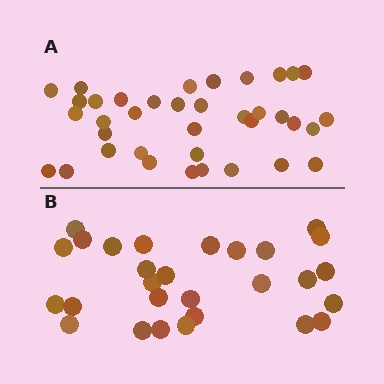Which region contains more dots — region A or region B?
Region A (the top region) has more dots.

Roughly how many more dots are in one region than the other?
Region A has roughly 8 or so more dots than region B.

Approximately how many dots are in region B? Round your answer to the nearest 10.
About 30 dots. (The exact count is 28, which rounds to 30.)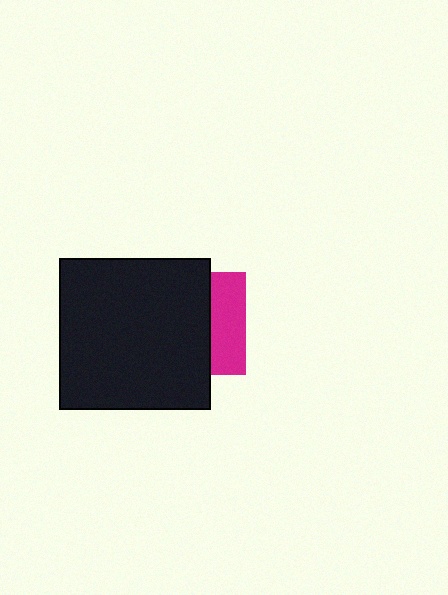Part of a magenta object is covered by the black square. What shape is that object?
It is a square.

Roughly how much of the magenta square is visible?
A small part of it is visible (roughly 33%).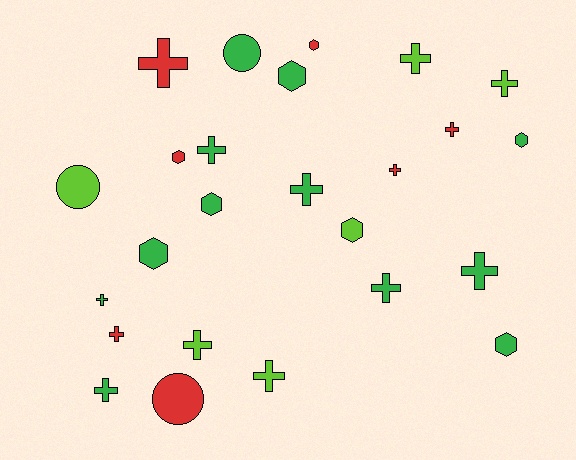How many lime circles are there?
There is 1 lime circle.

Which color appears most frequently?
Green, with 12 objects.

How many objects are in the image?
There are 25 objects.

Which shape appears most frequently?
Cross, with 14 objects.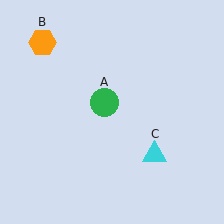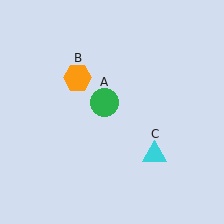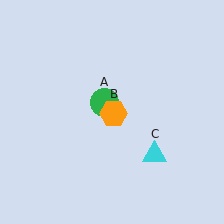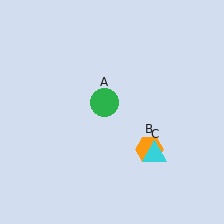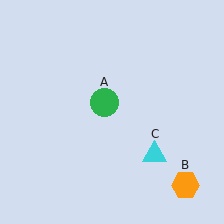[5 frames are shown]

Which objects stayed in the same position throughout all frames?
Green circle (object A) and cyan triangle (object C) remained stationary.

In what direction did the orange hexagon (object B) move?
The orange hexagon (object B) moved down and to the right.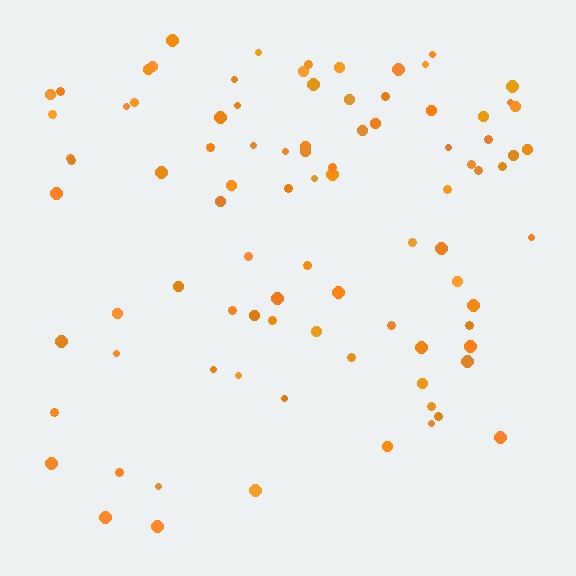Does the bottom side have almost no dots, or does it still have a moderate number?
Still a moderate number, just noticeably fewer than the top.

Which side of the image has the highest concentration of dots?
The top.